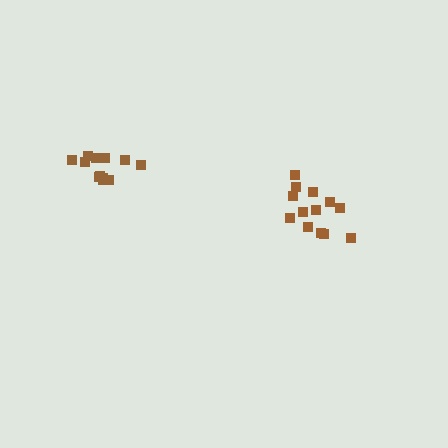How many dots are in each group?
Group 1: 13 dots, Group 2: 12 dots (25 total).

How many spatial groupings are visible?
There are 2 spatial groupings.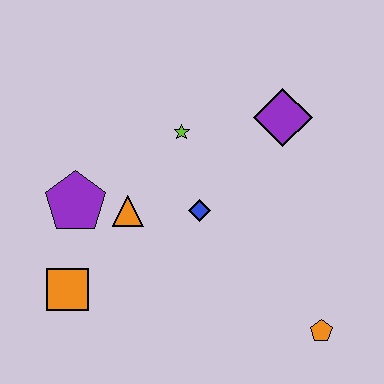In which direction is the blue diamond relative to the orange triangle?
The blue diamond is to the right of the orange triangle.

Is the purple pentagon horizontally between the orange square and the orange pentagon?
Yes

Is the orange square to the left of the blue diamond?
Yes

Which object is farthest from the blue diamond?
The orange pentagon is farthest from the blue diamond.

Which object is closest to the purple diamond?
The lime star is closest to the purple diamond.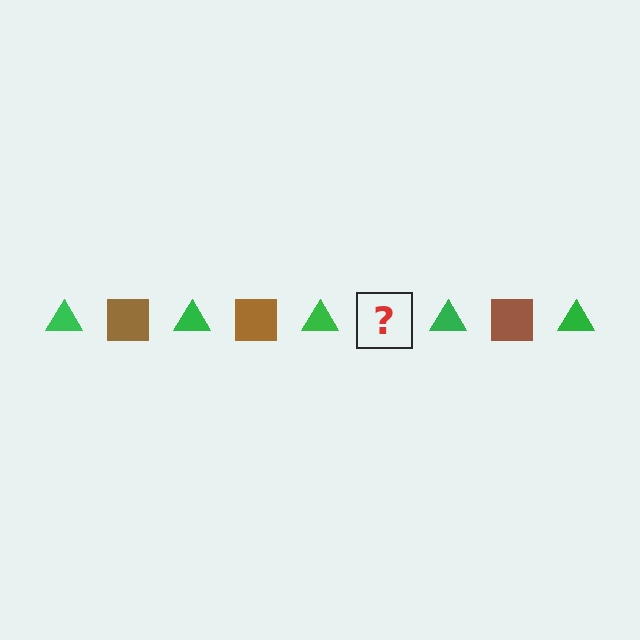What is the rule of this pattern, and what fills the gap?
The rule is that the pattern alternates between green triangle and brown square. The gap should be filled with a brown square.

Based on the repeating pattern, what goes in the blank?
The blank should be a brown square.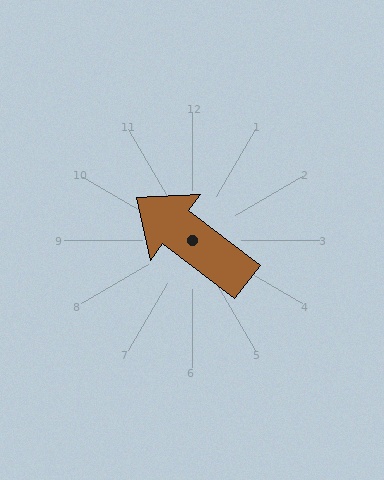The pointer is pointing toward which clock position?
Roughly 10 o'clock.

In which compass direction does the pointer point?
Northwest.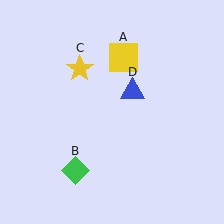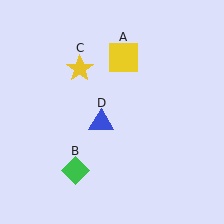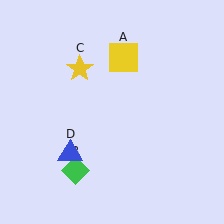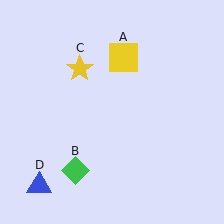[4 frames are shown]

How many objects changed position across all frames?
1 object changed position: blue triangle (object D).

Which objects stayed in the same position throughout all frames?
Yellow square (object A) and green diamond (object B) and yellow star (object C) remained stationary.